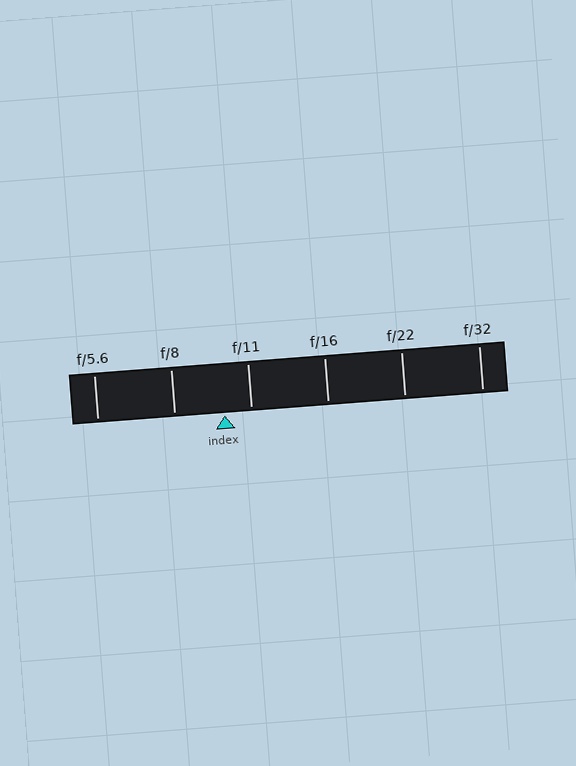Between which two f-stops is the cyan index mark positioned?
The index mark is between f/8 and f/11.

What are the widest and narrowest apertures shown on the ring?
The widest aperture shown is f/5.6 and the narrowest is f/32.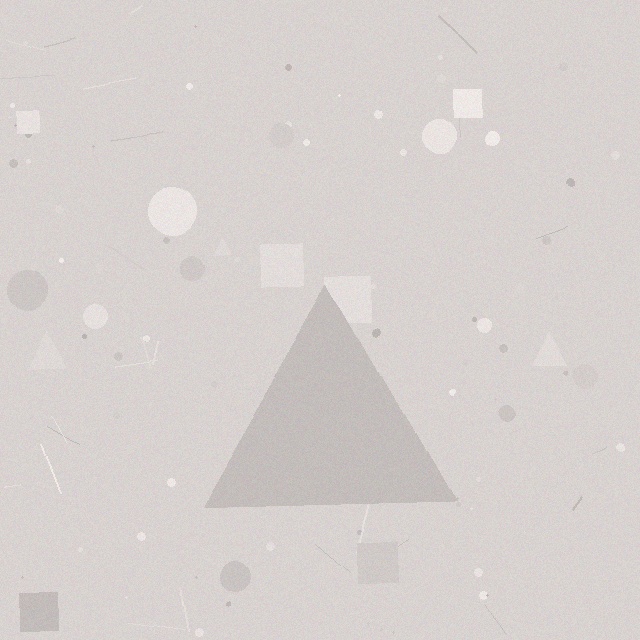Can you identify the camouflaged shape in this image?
The camouflaged shape is a triangle.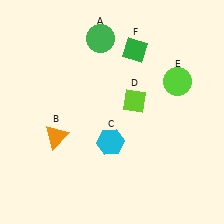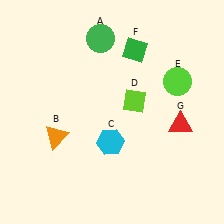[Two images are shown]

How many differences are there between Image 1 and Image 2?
There is 1 difference between the two images.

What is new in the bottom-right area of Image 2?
A red triangle (G) was added in the bottom-right area of Image 2.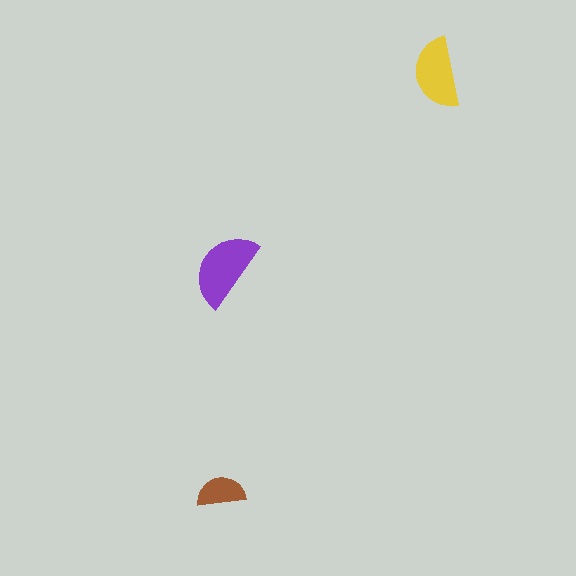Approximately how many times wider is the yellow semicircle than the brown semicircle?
About 1.5 times wider.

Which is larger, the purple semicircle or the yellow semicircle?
The purple one.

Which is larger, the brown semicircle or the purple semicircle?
The purple one.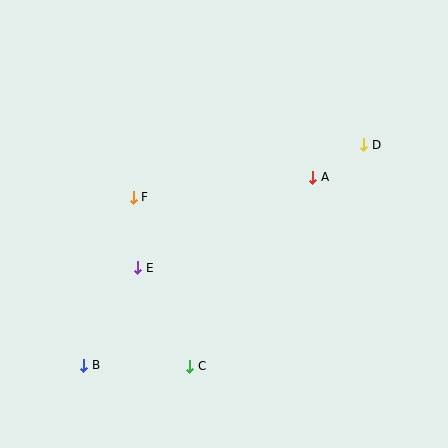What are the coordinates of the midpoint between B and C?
The midpoint between B and C is at (137, 366).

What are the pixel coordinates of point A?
Point A is at (313, 177).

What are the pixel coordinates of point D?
Point D is at (364, 145).